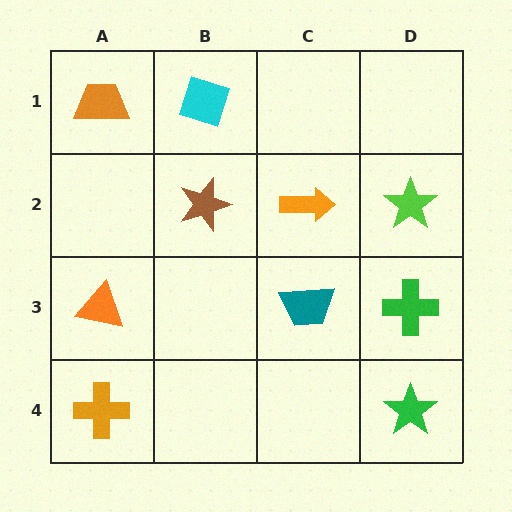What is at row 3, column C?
A teal trapezoid.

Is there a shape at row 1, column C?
No, that cell is empty.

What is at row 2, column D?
A lime star.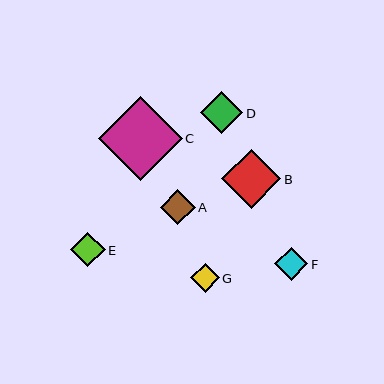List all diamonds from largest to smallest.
From largest to smallest: C, B, D, A, E, F, G.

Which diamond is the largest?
Diamond C is the largest with a size of approximately 84 pixels.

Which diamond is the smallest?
Diamond G is the smallest with a size of approximately 29 pixels.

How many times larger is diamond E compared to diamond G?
Diamond E is approximately 1.2 times the size of diamond G.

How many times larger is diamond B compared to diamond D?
Diamond B is approximately 1.4 times the size of diamond D.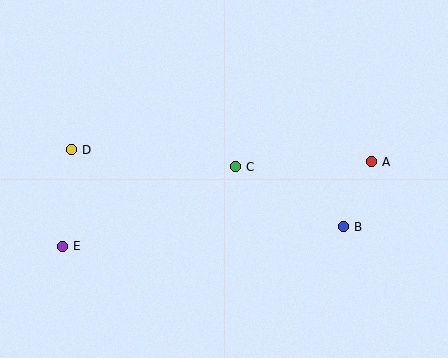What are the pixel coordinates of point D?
Point D is at (72, 150).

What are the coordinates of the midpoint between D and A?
The midpoint between D and A is at (222, 156).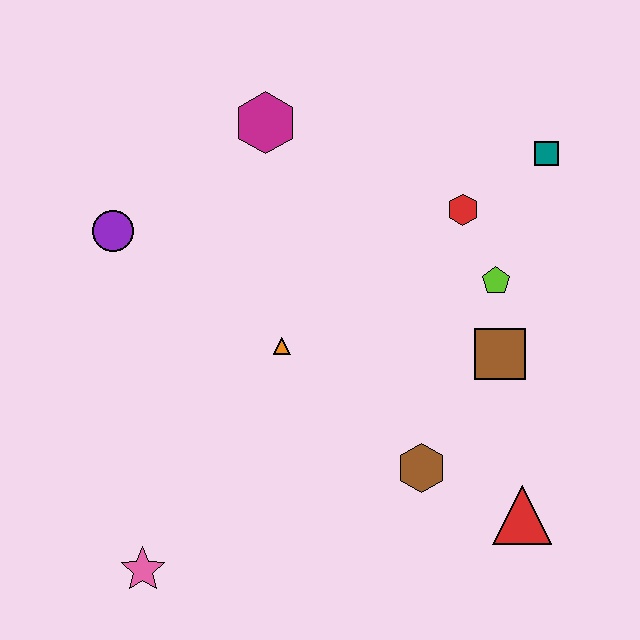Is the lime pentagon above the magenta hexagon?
No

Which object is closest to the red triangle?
The brown hexagon is closest to the red triangle.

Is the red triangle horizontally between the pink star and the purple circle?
No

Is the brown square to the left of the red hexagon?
No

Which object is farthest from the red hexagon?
The pink star is farthest from the red hexagon.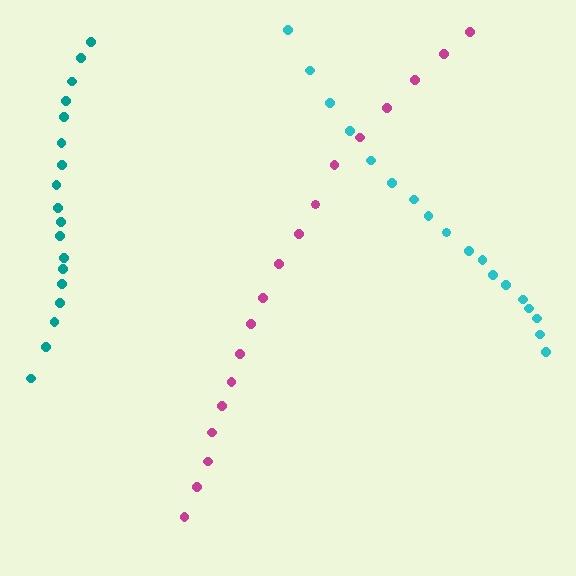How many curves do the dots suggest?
There are 3 distinct paths.